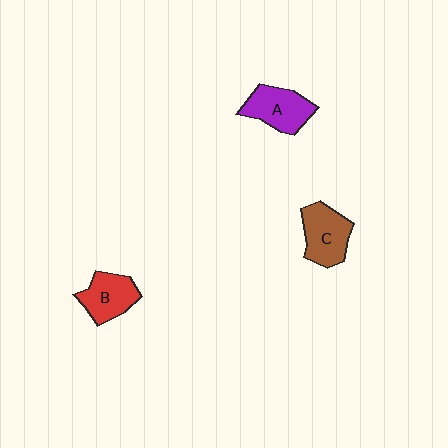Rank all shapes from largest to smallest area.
From largest to smallest: C (brown), A (purple), B (red).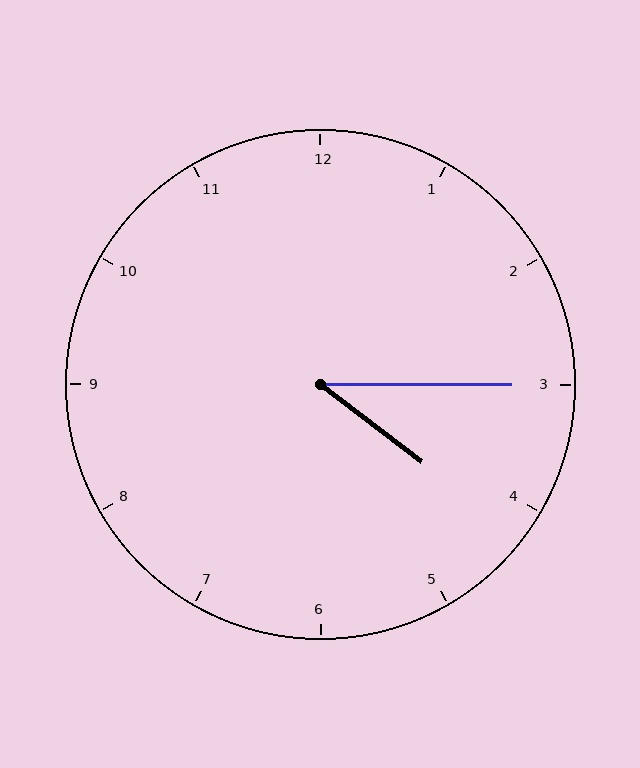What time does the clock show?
4:15.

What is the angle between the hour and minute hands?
Approximately 38 degrees.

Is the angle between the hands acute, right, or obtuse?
It is acute.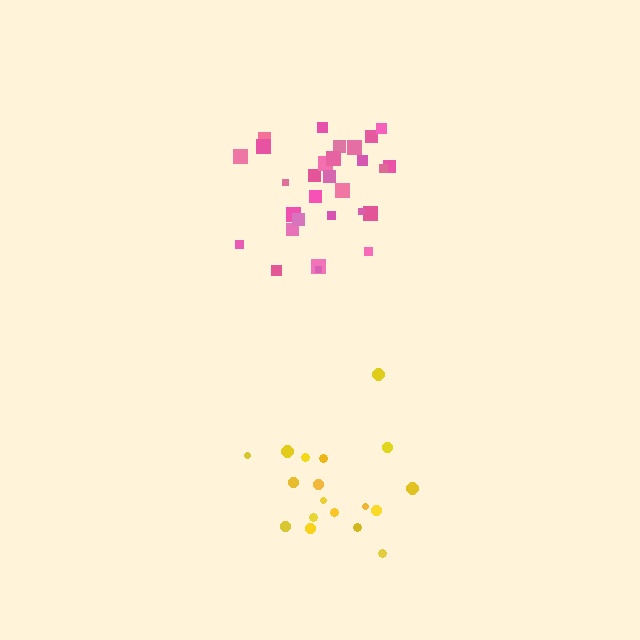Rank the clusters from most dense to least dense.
pink, yellow.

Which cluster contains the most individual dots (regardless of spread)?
Pink (29).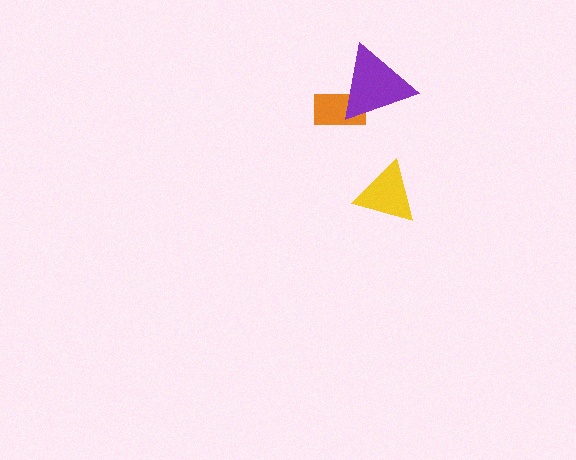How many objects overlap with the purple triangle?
1 object overlaps with the purple triangle.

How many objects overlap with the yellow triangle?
0 objects overlap with the yellow triangle.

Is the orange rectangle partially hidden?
Yes, it is partially covered by another shape.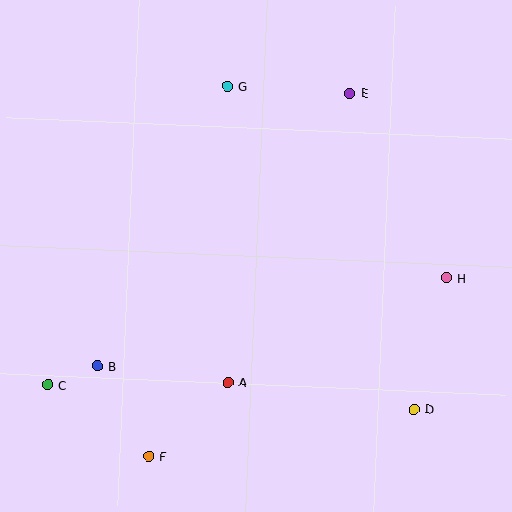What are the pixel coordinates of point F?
Point F is at (149, 456).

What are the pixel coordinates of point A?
Point A is at (228, 382).